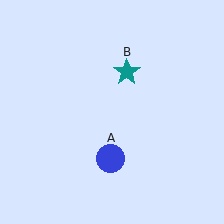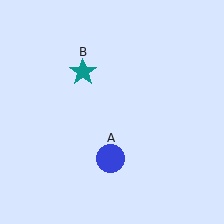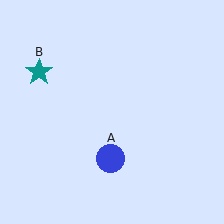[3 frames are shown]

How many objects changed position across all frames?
1 object changed position: teal star (object B).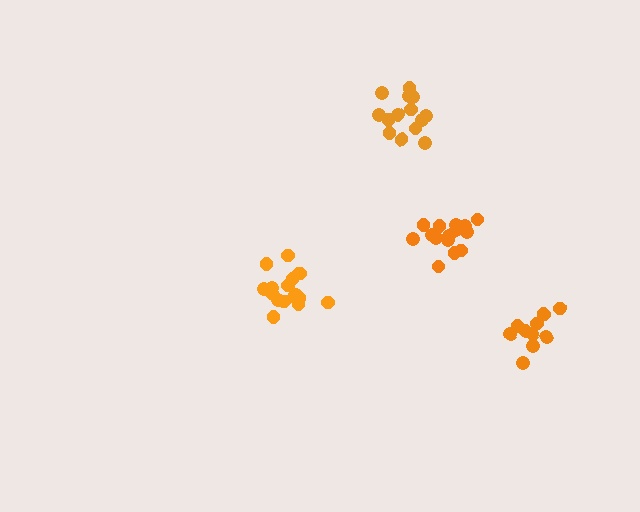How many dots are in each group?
Group 1: 16 dots, Group 2: 14 dots, Group 3: 11 dots, Group 4: 17 dots (58 total).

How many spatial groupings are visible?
There are 4 spatial groupings.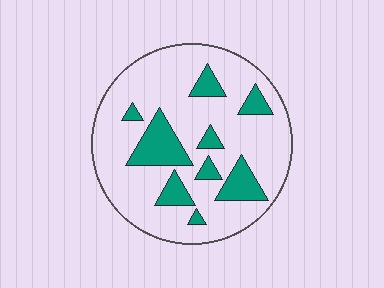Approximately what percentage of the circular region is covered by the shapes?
Approximately 20%.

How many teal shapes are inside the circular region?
9.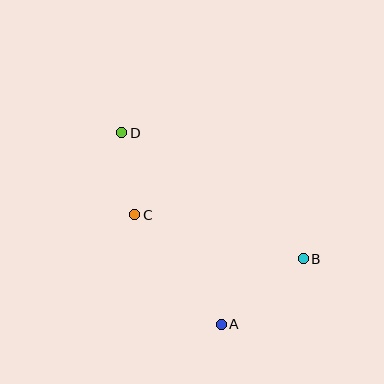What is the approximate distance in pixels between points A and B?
The distance between A and B is approximately 105 pixels.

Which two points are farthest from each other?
Points B and D are farthest from each other.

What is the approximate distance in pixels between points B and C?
The distance between B and C is approximately 174 pixels.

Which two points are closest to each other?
Points C and D are closest to each other.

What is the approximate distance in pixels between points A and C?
The distance between A and C is approximately 140 pixels.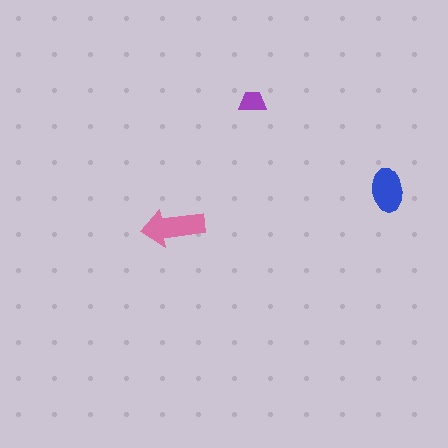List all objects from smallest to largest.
The purple trapezoid, the blue ellipse, the pink arrow.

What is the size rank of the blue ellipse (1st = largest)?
2nd.